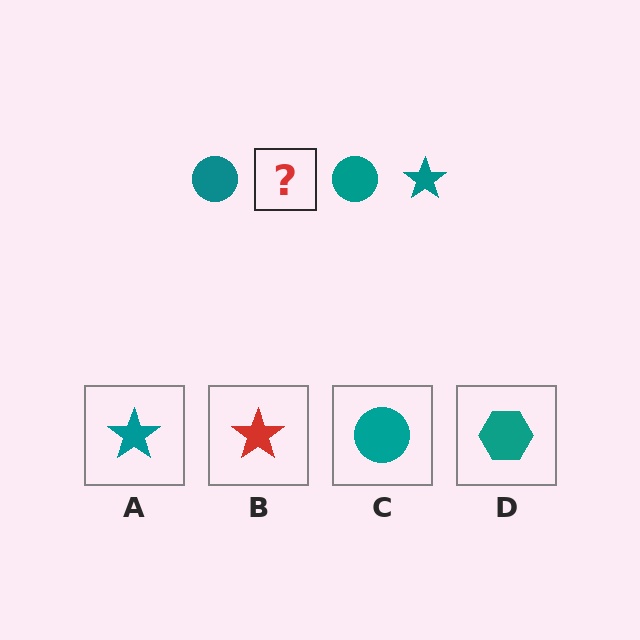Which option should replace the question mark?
Option A.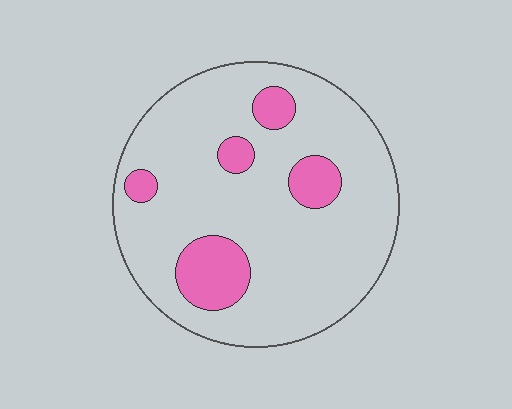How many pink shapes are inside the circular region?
5.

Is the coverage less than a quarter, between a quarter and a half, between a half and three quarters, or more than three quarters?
Less than a quarter.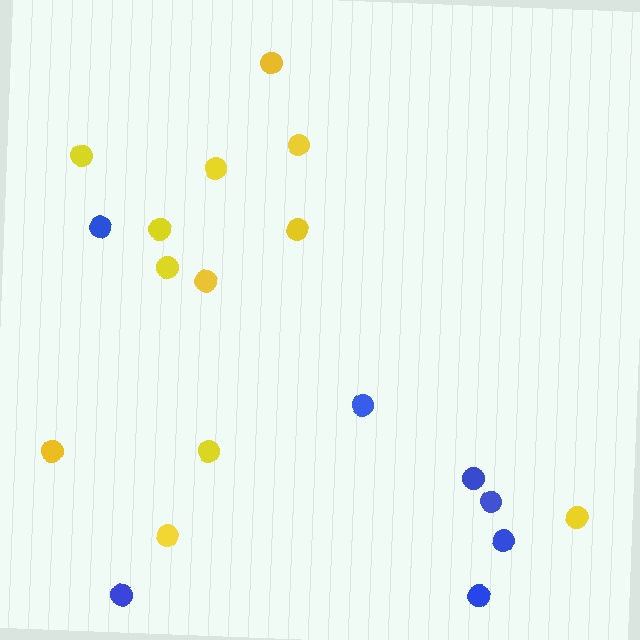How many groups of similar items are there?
There are 2 groups: one group of blue circles (7) and one group of yellow circles (12).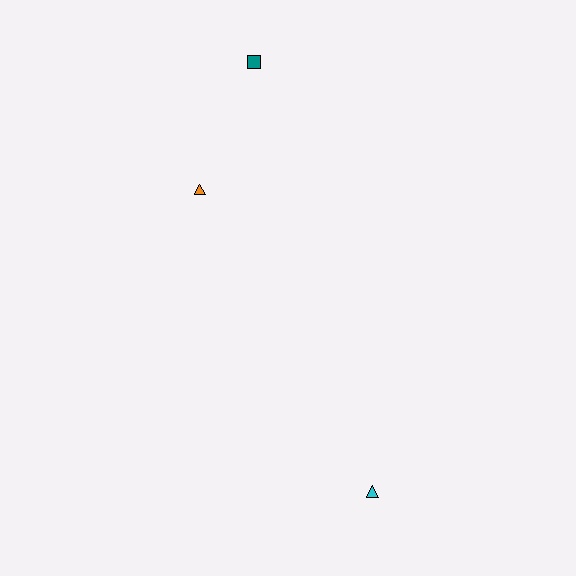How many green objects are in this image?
There are no green objects.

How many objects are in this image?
There are 3 objects.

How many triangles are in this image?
There are 2 triangles.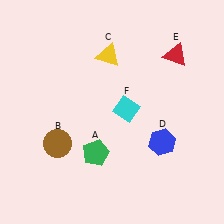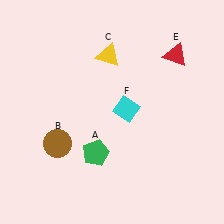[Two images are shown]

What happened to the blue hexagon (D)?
The blue hexagon (D) was removed in Image 2. It was in the bottom-right area of Image 1.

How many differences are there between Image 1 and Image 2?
There is 1 difference between the two images.